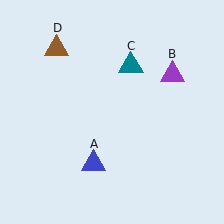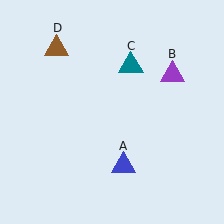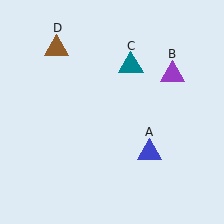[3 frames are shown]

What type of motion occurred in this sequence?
The blue triangle (object A) rotated counterclockwise around the center of the scene.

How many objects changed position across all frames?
1 object changed position: blue triangle (object A).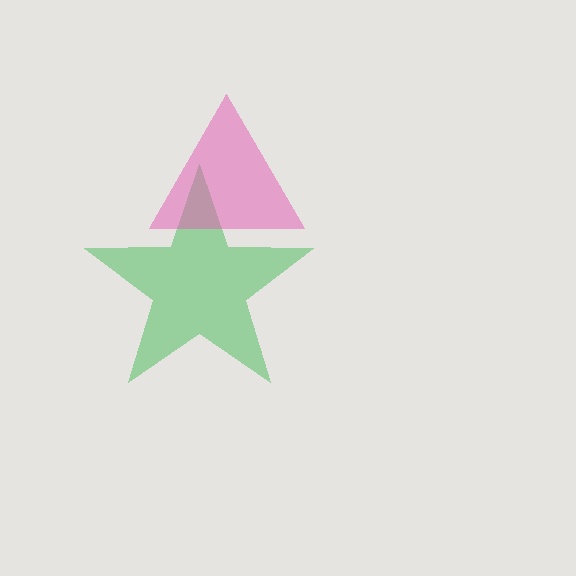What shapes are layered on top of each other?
The layered shapes are: a green star, a pink triangle.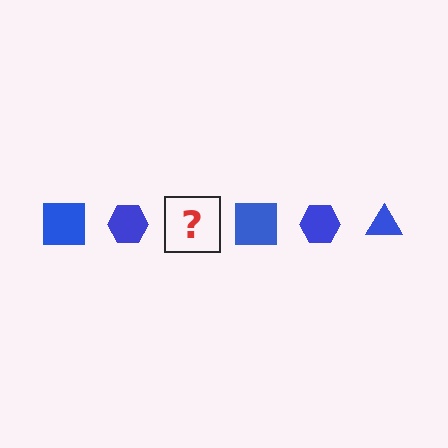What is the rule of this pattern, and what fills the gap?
The rule is that the pattern cycles through square, hexagon, triangle shapes in blue. The gap should be filled with a blue triangle.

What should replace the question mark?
The question mark should be replaced with a blue triangle.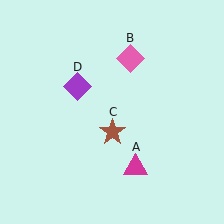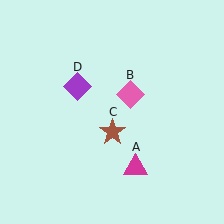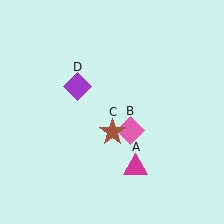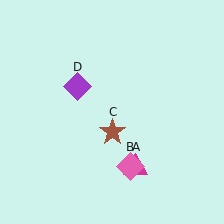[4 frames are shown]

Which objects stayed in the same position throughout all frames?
Magenta triangle (object A) and brown star (object C) and purple diamond (object D) remained stationary.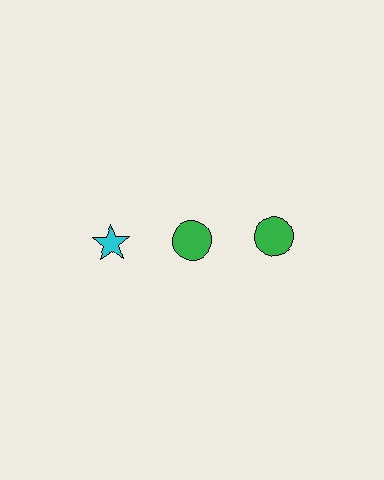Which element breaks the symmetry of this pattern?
The cyan star in the top row, leftmost column breaks the symmetry. All other shapes are green circles.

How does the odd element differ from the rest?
It differs in both color (cyan instead of green) and shape (star instead of circle).